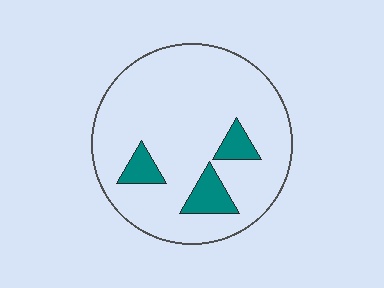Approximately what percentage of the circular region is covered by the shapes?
Approximately 10%.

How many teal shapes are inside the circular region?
3.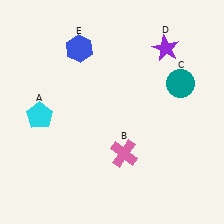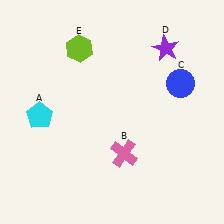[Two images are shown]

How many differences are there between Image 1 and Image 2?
There are 2 differences between the two images.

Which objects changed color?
C changed from teal to blue. E changed from blue to lime.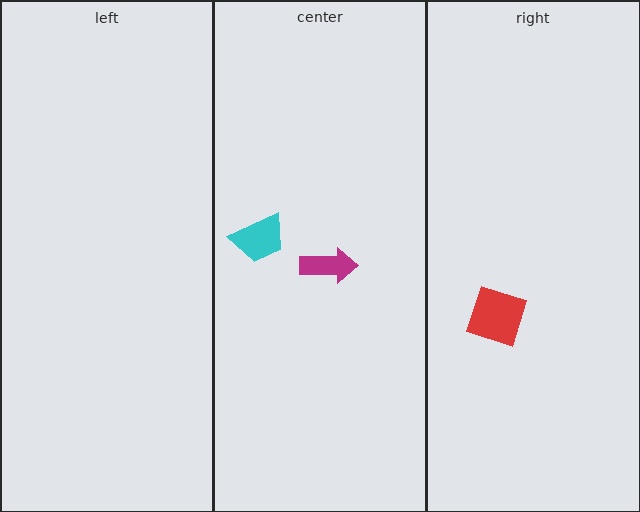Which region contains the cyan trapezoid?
The center region.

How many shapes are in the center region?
2.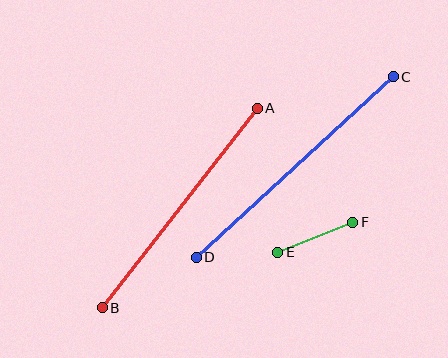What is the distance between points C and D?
The distance is approximately 267 pixels.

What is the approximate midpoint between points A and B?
The midpoint is at approximately (180, 208) pixels.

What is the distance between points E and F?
The distance is approximately 81 pixels.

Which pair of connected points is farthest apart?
Points C and D are farthest apart.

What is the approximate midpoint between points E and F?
The midpoint is at approximately (315, 237) pixels.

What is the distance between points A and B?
The distance is approximately 253 pixels.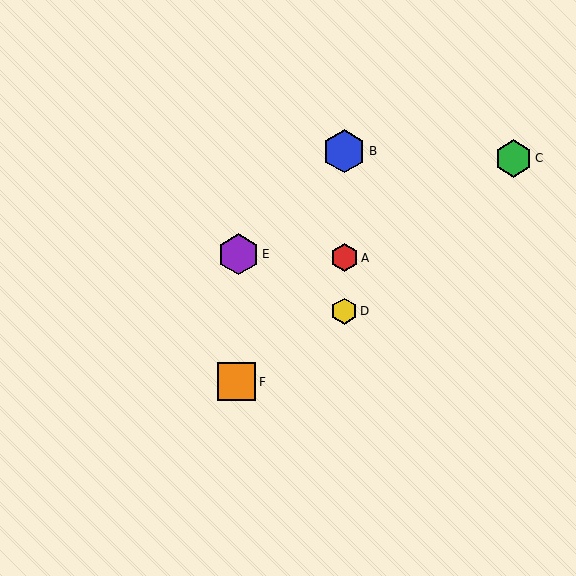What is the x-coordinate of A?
Object A is at x≈344.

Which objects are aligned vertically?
Objects A, B, D are aligned vertically.